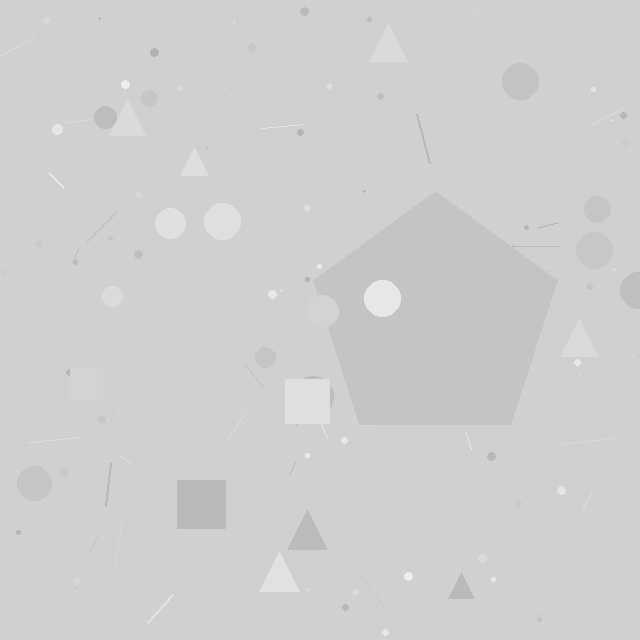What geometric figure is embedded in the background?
A pentagon is embedded in the background.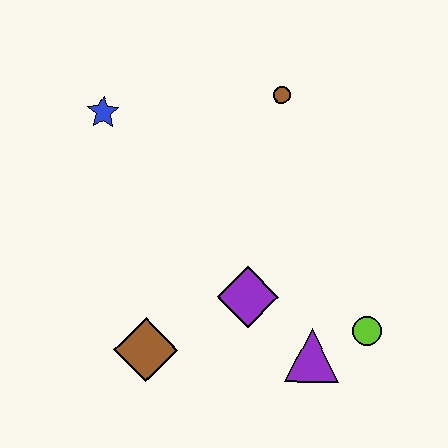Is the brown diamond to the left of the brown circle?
Yes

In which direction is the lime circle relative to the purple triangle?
The lime circle is to the right of the purple triangle.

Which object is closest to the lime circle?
The purple triangle is closest to the lime circle.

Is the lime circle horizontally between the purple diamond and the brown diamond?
No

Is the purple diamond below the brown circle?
Yes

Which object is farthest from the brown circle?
The brown diamond is farthest from the brown circle.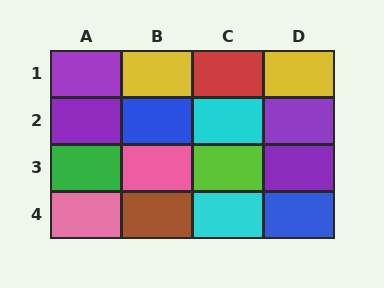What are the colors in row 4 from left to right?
Pink, brown, cyan, blue.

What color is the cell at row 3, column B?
Pink.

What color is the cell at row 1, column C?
Red.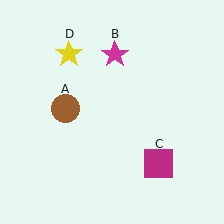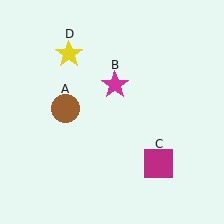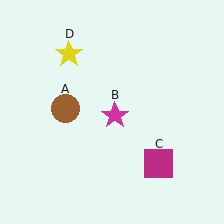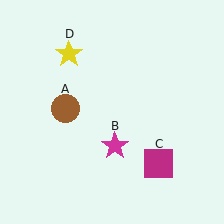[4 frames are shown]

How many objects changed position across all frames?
1 object changed position: magenta star (object B).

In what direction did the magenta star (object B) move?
The magenta star (object B) moved down.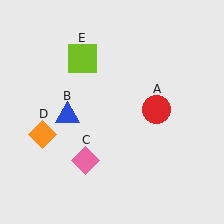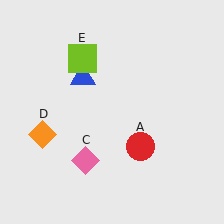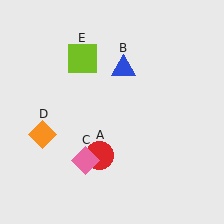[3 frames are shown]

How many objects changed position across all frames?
2 objects changed position: red circle (object A), blue triangle (object B).